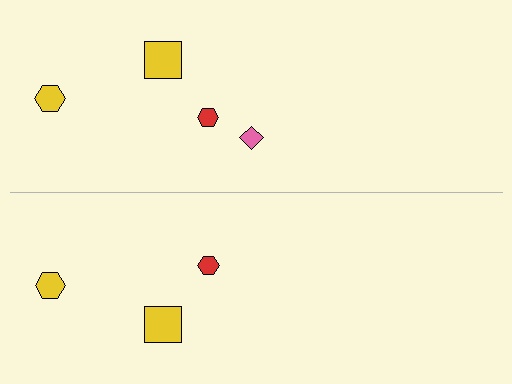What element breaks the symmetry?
A pink diamond is missing from the bottom side.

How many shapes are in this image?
There are 7 shapes in this image.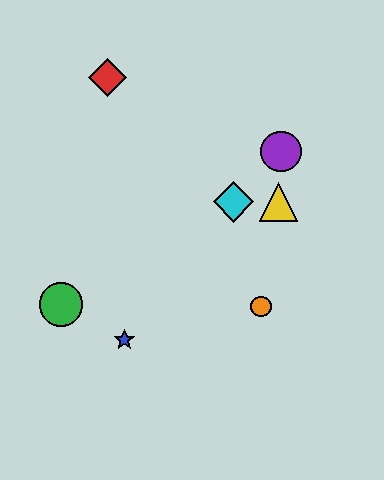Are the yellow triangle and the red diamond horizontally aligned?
No, the yellow triangle is at y≈202 and the red diamond is at y≈77.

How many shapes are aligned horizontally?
2 shapes (the yellow triangle, the cyan diamond) are aligned horizontally.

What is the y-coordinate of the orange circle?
The orange circle is at y≈306.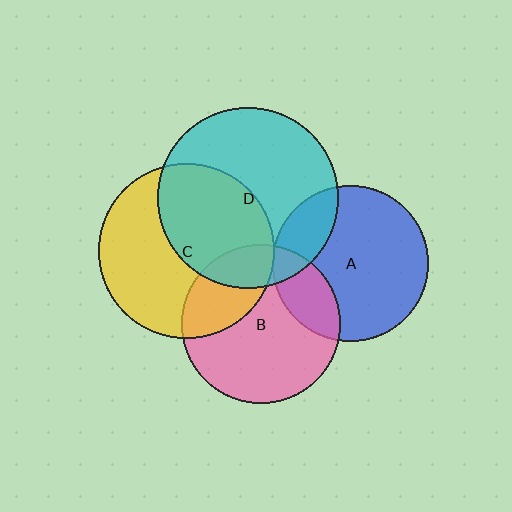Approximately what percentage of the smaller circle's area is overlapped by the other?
Approximately 5%.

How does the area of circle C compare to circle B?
Approximately 1.2 times.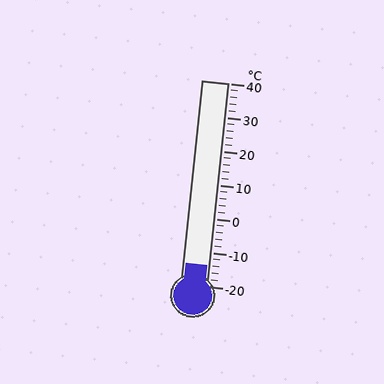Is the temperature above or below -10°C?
The temperature is below -10°C.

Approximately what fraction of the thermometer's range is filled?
The thermometer is filled to approximately 10% of its range.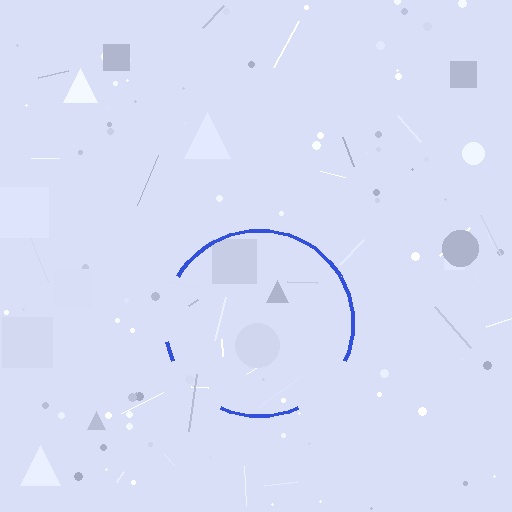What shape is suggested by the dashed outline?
The dashed outline suggests a circle.